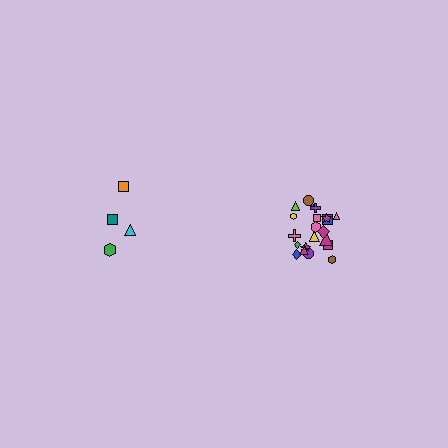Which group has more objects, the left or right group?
The right group.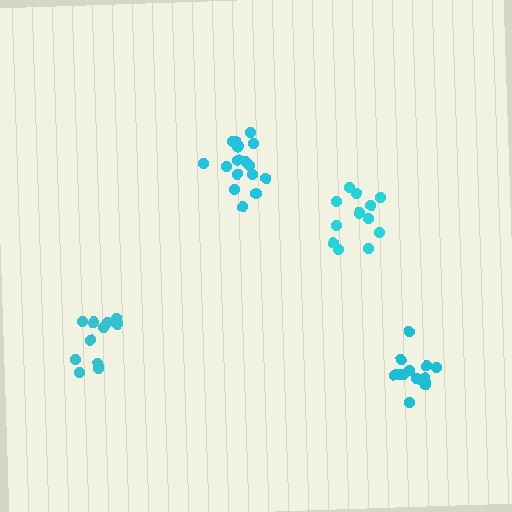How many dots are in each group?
Group 1: 16 dots, Group 2: 11 dots, Group 3: 14 dots, Group 4: 14 dots (55 total).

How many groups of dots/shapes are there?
There are 4 groups.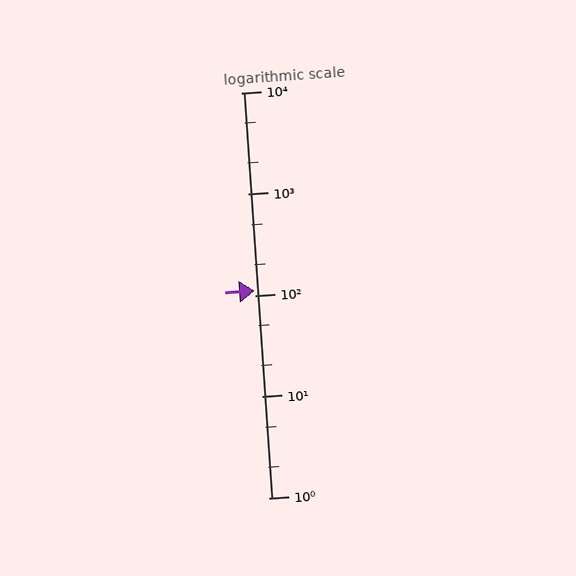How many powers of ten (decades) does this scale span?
The scale spans 4 decades, from 1 to 10000.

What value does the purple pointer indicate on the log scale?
The pointer indicates approximately 110.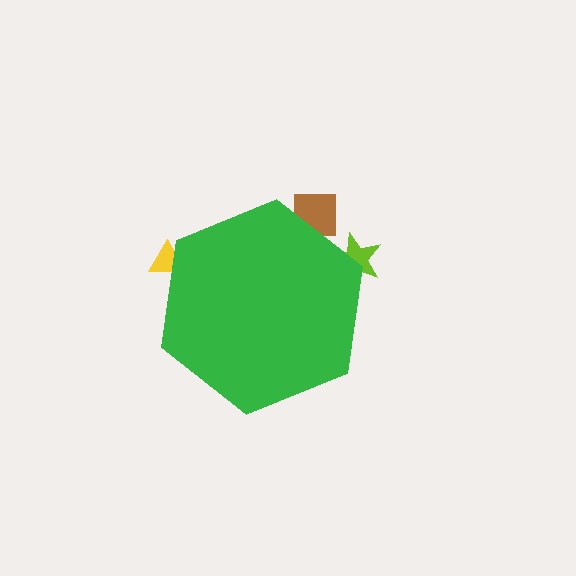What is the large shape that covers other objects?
A green hexagon.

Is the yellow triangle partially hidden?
Yes, the yellow triangle is partially hidden behind the green hexagon.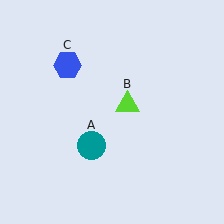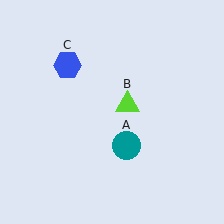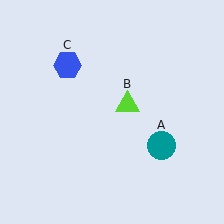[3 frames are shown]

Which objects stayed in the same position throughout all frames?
Lime triangle (object B) and blue hexagon (object C) remained stationary.